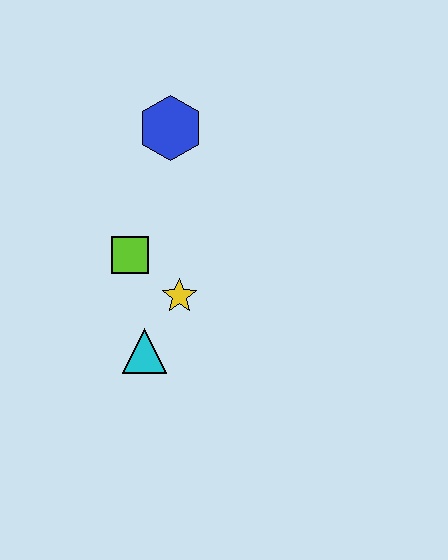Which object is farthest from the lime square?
The blue hexagon is farthest from the lime square.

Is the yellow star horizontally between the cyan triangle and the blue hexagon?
No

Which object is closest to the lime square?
The yellow star is closest to the lime square.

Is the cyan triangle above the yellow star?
No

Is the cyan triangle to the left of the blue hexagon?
Yes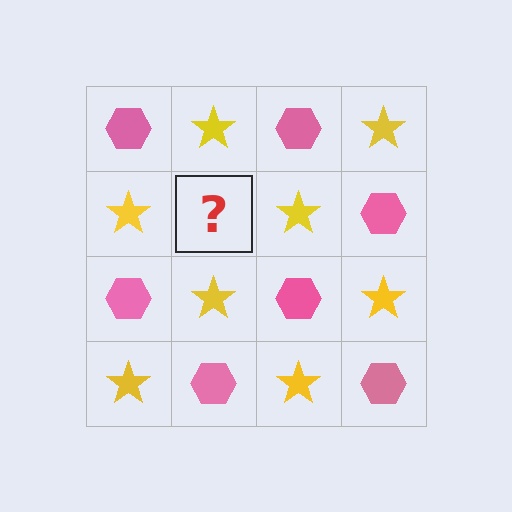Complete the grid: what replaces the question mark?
The question mark should be replaced with a pink hexagon.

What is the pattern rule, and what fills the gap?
The rule is that it alternates pink hexagon and yellow star in a checkerboard pattern. The gap should be filled with a pink hexagon.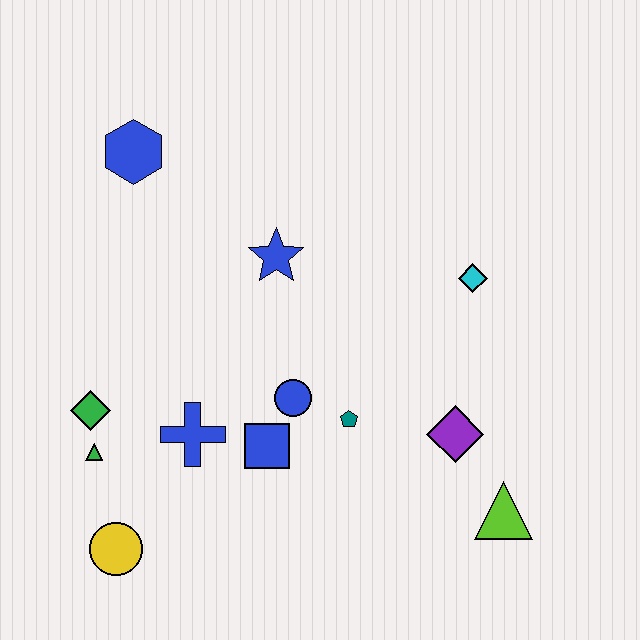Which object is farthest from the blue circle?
The blue hexagon is farthest from the blue circle.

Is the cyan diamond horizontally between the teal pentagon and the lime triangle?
Yes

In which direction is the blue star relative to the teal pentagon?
The blue star is above the teal pentagon.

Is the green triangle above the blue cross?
No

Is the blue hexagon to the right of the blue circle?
No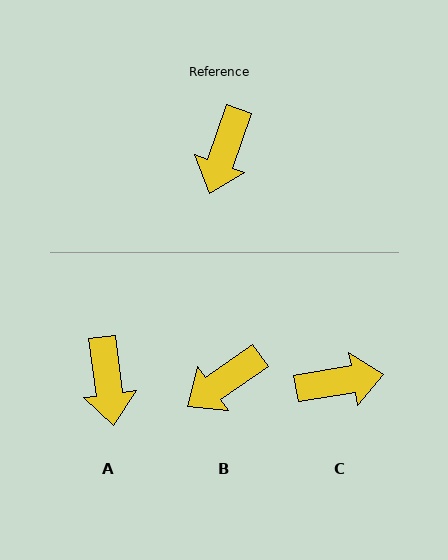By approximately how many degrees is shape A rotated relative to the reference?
Approximately 27 degrees counter-clockwise.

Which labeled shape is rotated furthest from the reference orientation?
C, about 118 degrees away.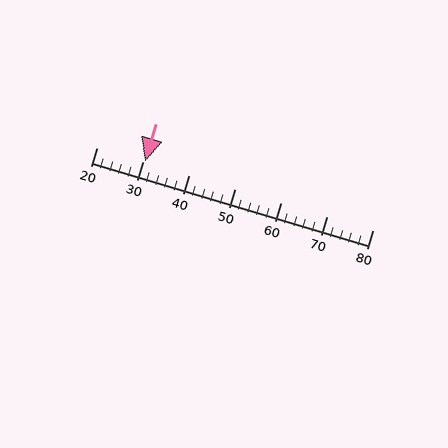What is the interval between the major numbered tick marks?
The major tick marks are spaced 10 units apart.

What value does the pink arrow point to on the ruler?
The pink arrow points to approximately 30.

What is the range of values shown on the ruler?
The ruler shows values from 20 to 80.